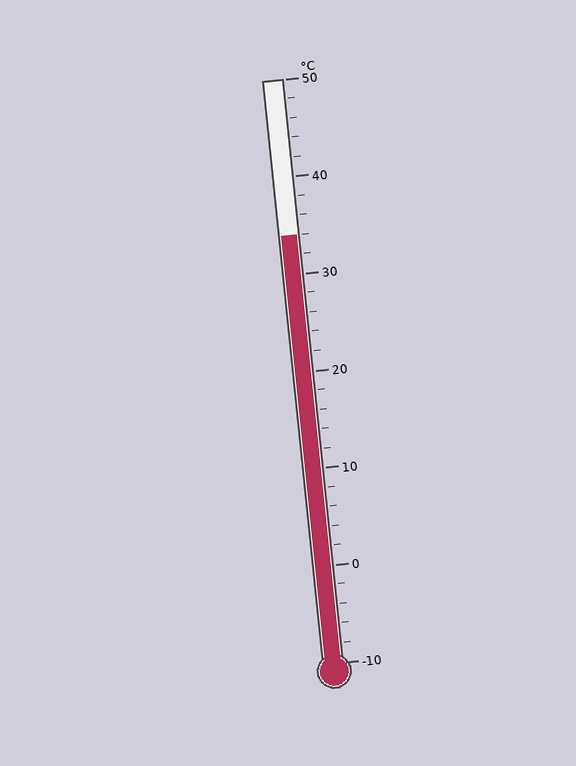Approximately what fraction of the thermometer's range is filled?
The thermometer is filled to approximately 75% of its range.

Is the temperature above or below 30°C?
The temperature is above 30°C.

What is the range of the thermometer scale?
The thermometer scale ranges from -10°C to 50°C.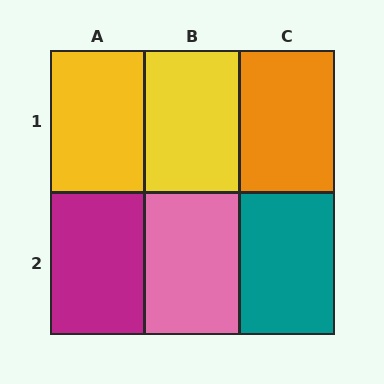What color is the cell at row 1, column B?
Yellow.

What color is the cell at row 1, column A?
Yellow.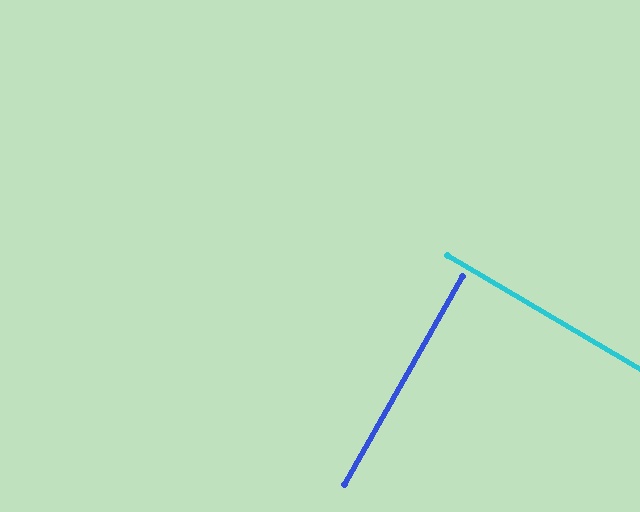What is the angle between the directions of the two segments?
Approximately 89 degrees.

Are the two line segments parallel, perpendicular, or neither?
Perpendicular — they meet at approximately 89°.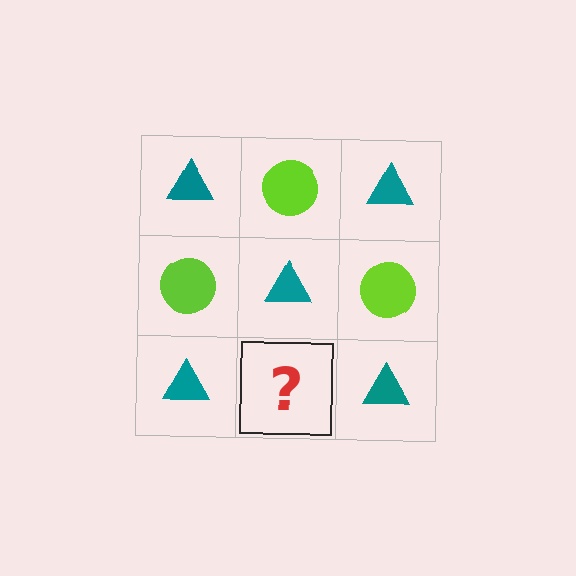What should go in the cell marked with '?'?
The missing cell should contain a lime circle.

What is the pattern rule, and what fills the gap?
The rule is that it alternates teal triangle and lime circle in a checkerboard pattern. The gap should be filled with a lime circle.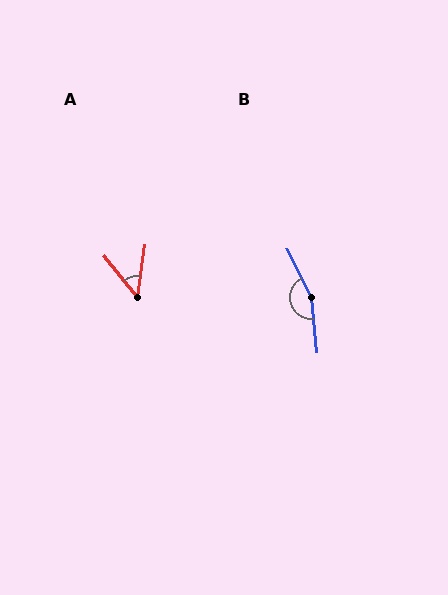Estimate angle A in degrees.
Approximately 46 degrees.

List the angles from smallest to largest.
A (46°), B (160°).